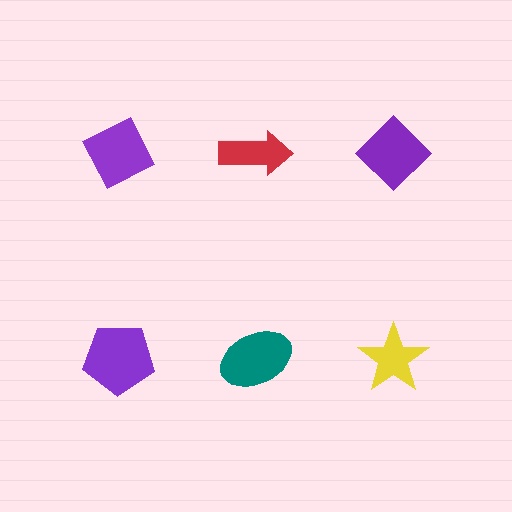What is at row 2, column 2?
A teal ellipse.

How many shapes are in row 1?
3 shapes.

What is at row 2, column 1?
A purple pentagon.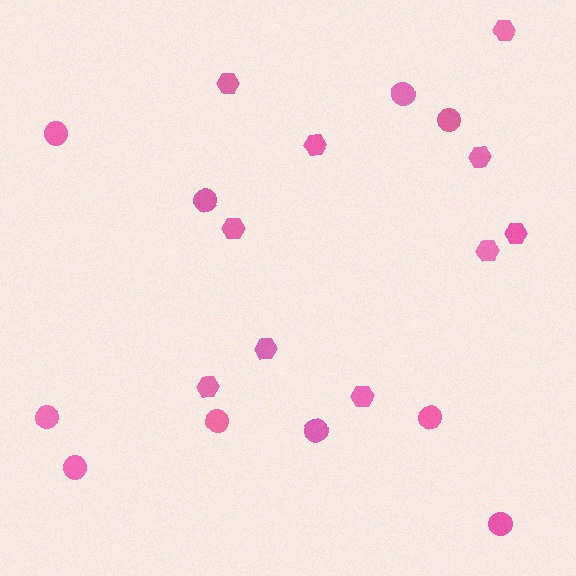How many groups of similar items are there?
There are 2 groups: one group of circles (10) and one group of hexagons (10).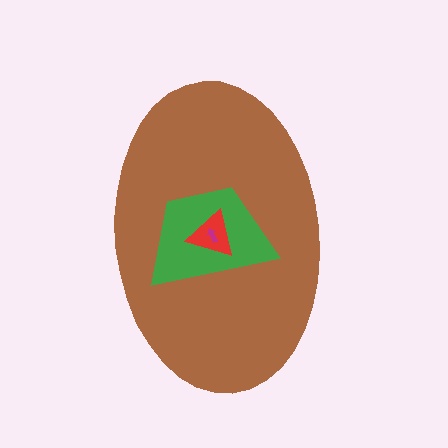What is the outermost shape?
The brown ellipse.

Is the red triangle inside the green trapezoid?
Yes.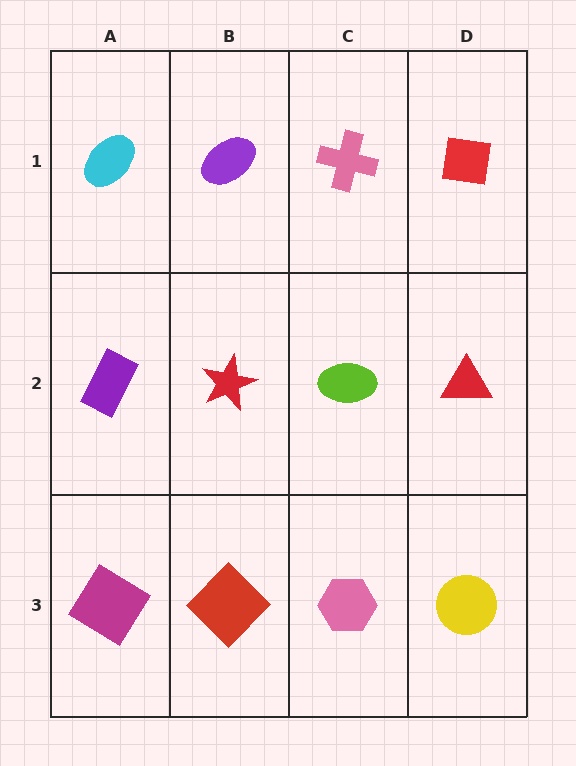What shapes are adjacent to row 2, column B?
A purple ellipse (row 1, column B), a red diamond (row 3, column B), a purple rectangle (row 2, column A), a lime ellipse (row 2, column C).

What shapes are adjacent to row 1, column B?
A red star (row 2, column B), a cyan ellipse (row 1, column A), a pink cross (row 1, column C).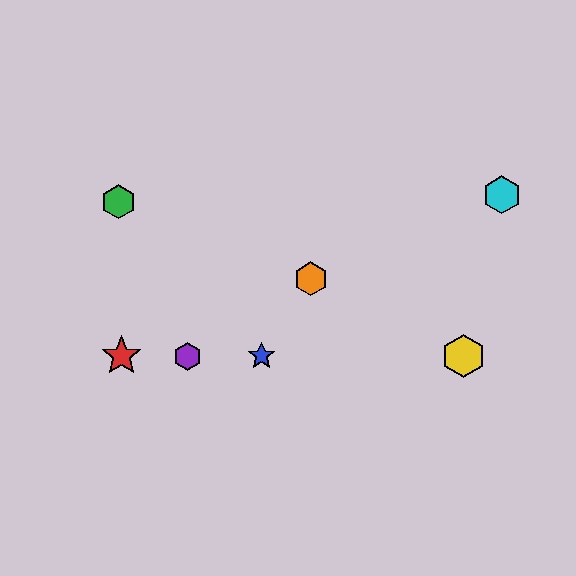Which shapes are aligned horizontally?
The red star, the blue star, the yellow hexagon, the purple hexagon are aligned horizontally.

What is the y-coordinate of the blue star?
The blue star is at y≈356.